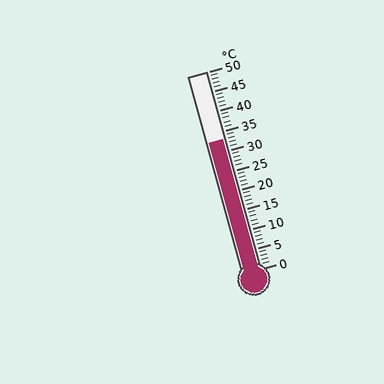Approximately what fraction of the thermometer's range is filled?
The thermometer is filled to approximately 65% of its range.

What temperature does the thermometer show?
The thermometer shows approximately 33°C.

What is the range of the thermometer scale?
The thermometer scale ranges from 0°C to 50°C.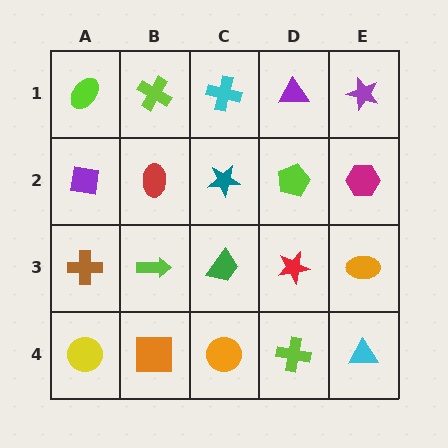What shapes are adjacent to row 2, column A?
A lime ellipse (row 1, column A), a brown cross (row 3, column A), a red ellipse (row 2, column B).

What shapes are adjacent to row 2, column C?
A cyan cross (row 1, column C), a green trapezoid (row 3, column C), a red ellipse (row 2, column B), a lime pentagon (row 2, column D).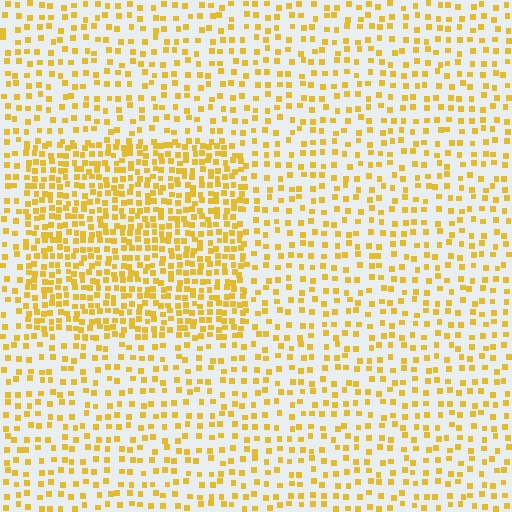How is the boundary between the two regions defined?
The boundary is defined by a change in element density (approximately 2.1x ratio). All elements are the same color, size, and shape.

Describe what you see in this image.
The image contains small yellow elements arranged at two different densities. A rectangle-shaped region is visible where the elements are more densely packed than the surrounding area.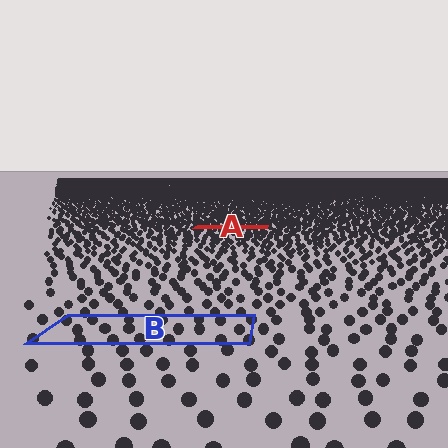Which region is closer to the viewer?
Region B is closer. The texture elements there are larger and more spread out.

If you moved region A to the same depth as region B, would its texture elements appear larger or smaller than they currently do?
They would appear larger. At a closer depth, the same texture elements are projected at a bigger on-screen size.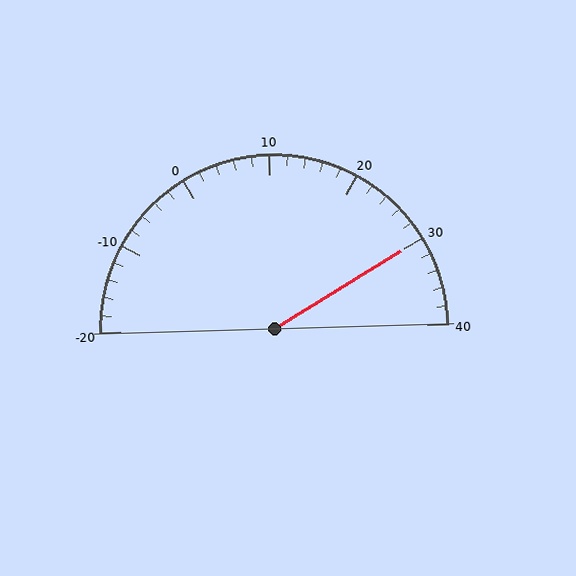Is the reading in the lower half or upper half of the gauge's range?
The reading is in the upper half of the range (-20 to 40).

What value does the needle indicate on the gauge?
The needle indicates approximately 30.